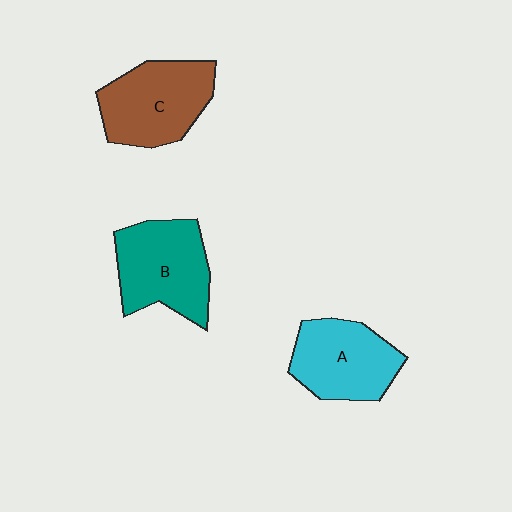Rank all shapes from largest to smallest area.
From largest to smallest: B (teal), C (brown), A (cyan).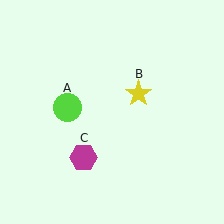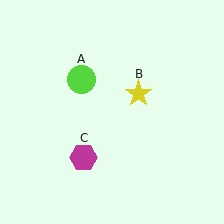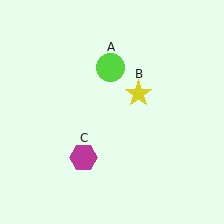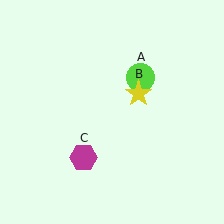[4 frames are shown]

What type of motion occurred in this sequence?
The lime circle (object A) rotated clockwise around the center of the scene.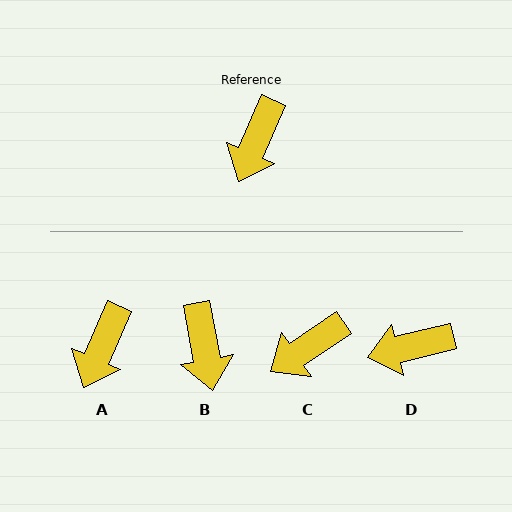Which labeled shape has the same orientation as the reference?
A.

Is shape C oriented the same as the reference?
No, it is off by about 32 degrees.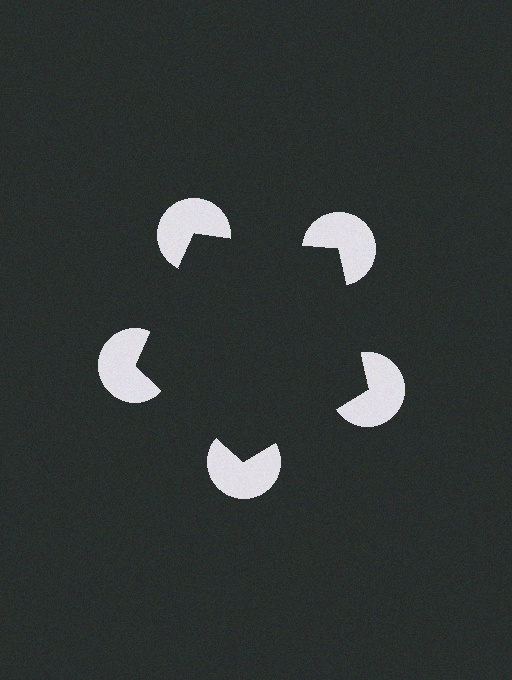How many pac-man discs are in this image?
There are 5 — one at each vertex of the illusory pentagon.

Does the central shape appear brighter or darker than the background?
It typically appears slightly darker than the background, even though no actual brightness change is drawn.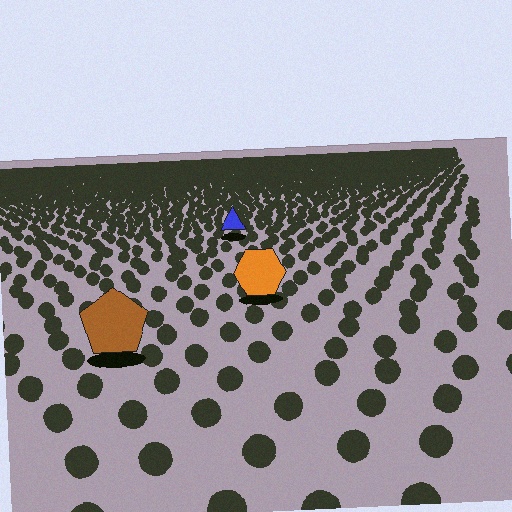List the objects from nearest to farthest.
From nearest to farthest: the brown pentagon, the orange hexagon, the blue triangle.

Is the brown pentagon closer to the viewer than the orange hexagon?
Yes. The brown pentagon is closer — you can tell from the texture gradient: the ground texture is coarser near it.